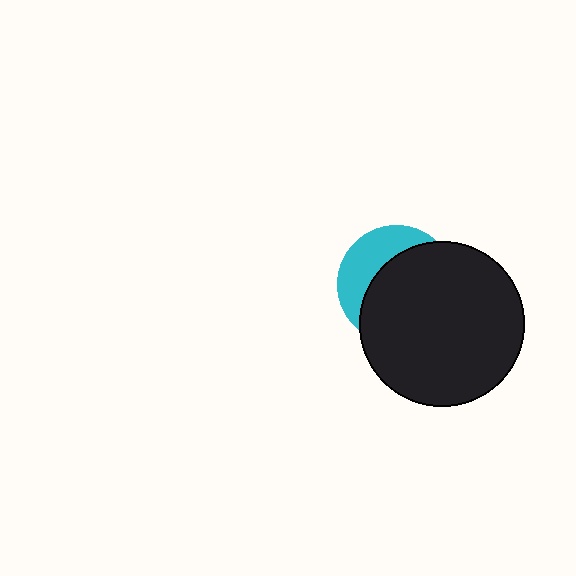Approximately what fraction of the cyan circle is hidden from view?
Roughly 66% of the cyan circle is hidden behind the black circle.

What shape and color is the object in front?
The object in front is a black circle.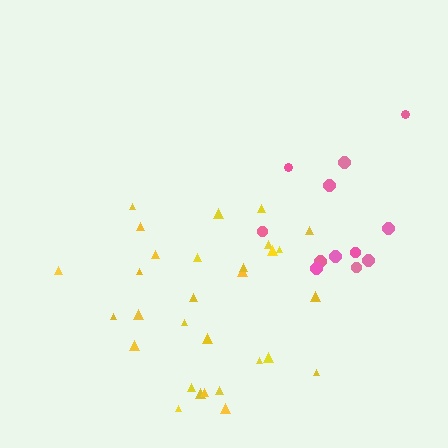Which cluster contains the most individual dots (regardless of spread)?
Yellow (30).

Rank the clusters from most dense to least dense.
yellow, pink.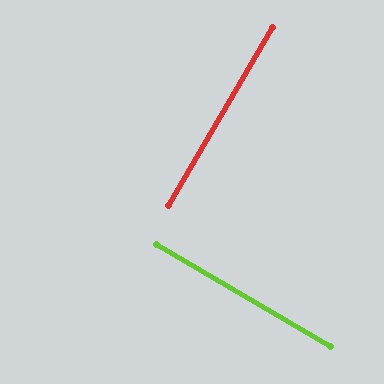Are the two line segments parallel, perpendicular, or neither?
Perpendicular — they meet at approximately 90°.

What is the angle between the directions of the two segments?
Approximately 90 degrees.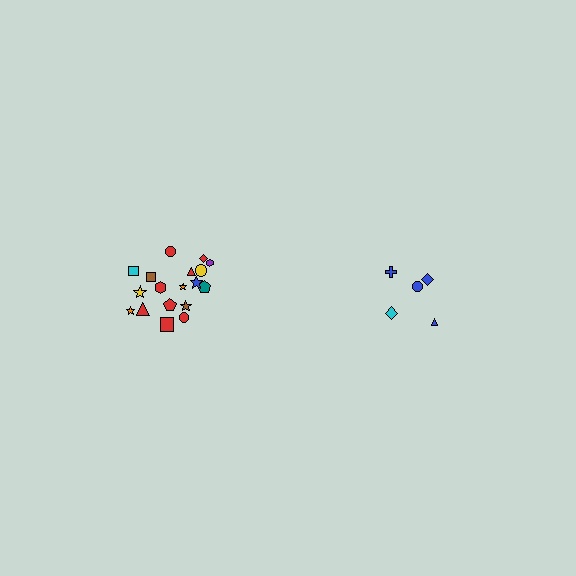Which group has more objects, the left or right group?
The left group.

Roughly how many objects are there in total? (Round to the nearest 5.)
Roughly 25 objects in total.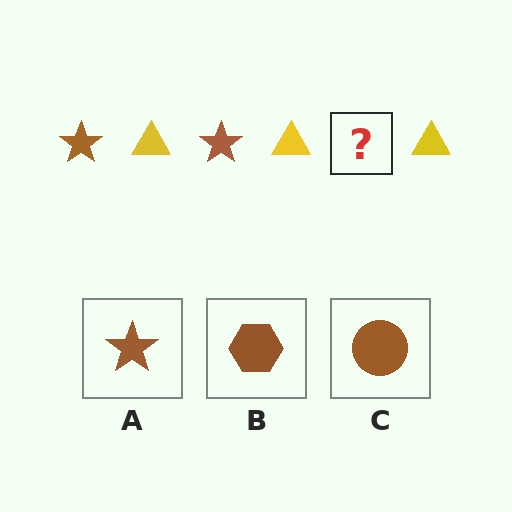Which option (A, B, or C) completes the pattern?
A.